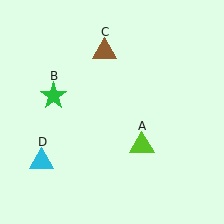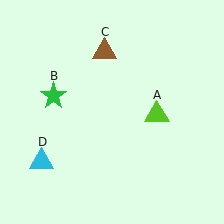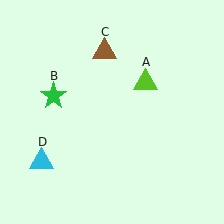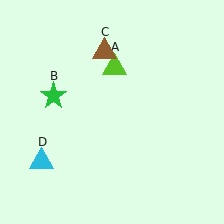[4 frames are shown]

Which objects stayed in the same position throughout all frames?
Green star (object B) and brown triangle (object C) and cyan triangle (object D) remained stationary.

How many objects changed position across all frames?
1 object changed position: lime triangle (object A).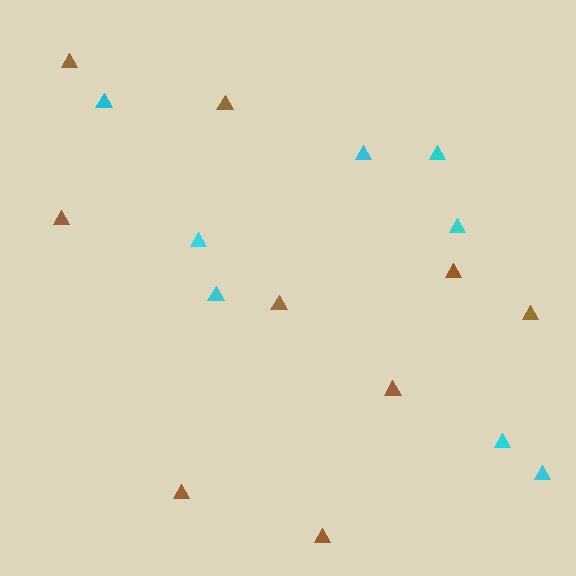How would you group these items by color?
There are 2 groups: one group of cyan triangles (8) and one group of brown triangles (9).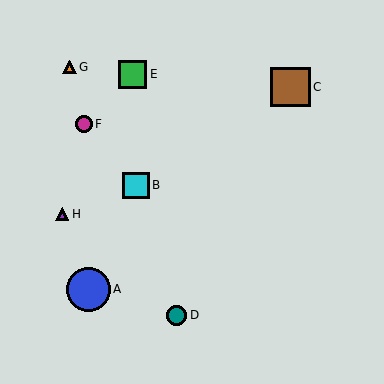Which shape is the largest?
The blue circle (labeled A) is the largest.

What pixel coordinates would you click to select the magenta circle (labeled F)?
Click at (84, 124) to select the magenta circle F.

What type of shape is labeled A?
Shape A is a blue circle.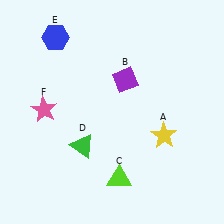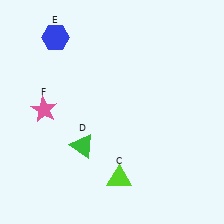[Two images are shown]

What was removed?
The yellow star (A), the purple diamond (B) were removed in Image 2.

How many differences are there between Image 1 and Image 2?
There are 2 differences between the two images.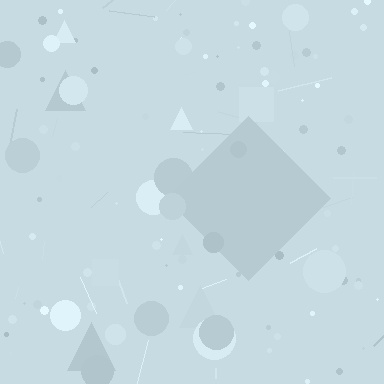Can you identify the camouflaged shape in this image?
The camouflaged shape is a diamond.